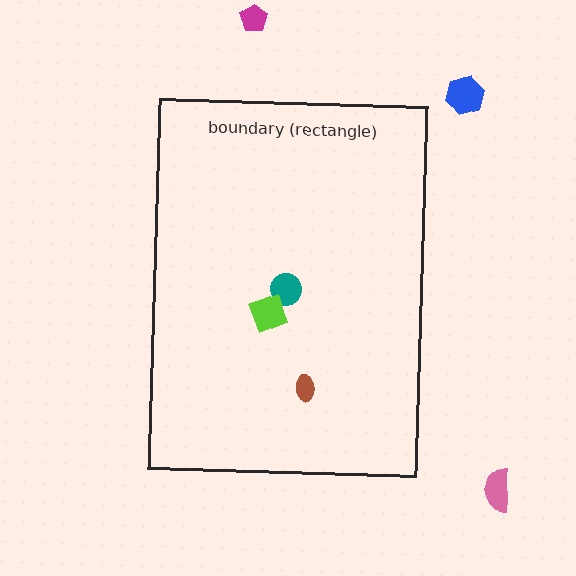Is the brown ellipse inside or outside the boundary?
Inside.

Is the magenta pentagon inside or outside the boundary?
Outside.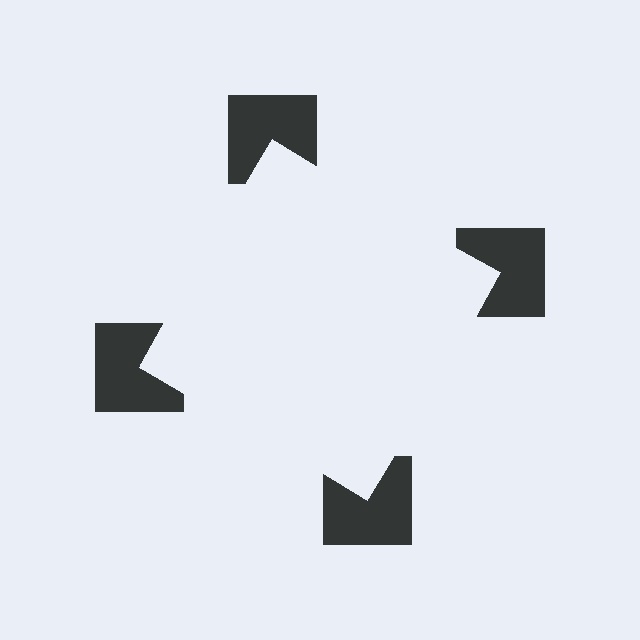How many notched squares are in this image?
There are 4 — one at each vertex of the illusory square.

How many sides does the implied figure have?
4 sides.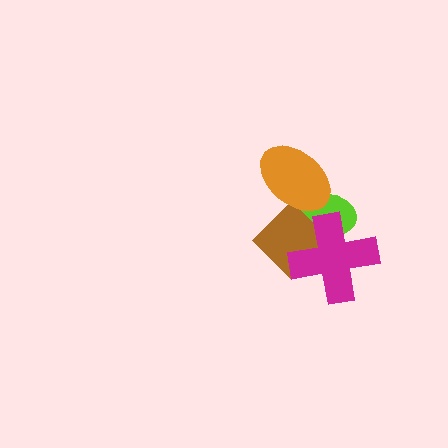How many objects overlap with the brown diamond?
3 objects overlap with the brown diamond.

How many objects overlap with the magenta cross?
2 objects overlap with the magenta cross.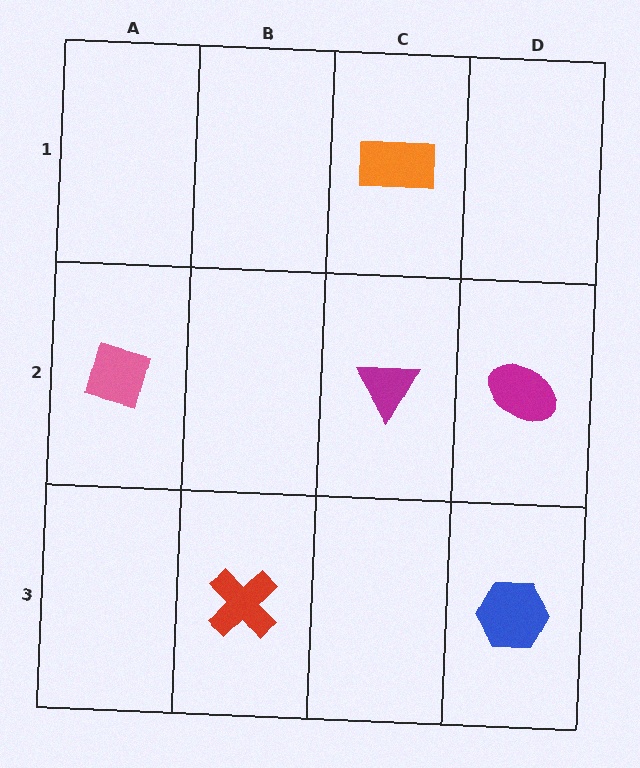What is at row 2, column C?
A magenta triangle.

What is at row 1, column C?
An orange rectangle.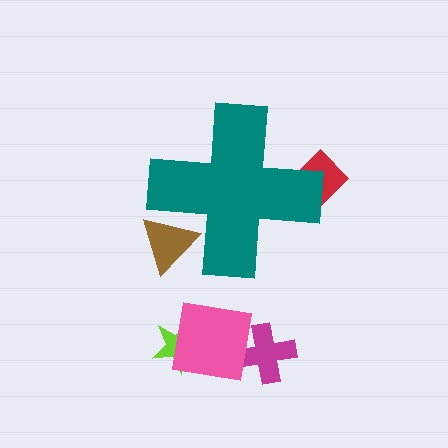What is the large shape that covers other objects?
A teal cross.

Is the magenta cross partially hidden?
No, the magenta cross is fully visible.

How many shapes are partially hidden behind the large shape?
2 shapes are partially hidden.